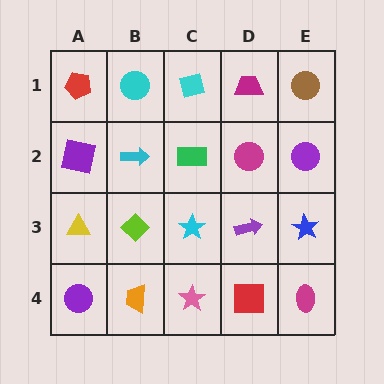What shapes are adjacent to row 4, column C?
A cyan star (row 3, column C), an orange trapezoid (row 4, column B), a red square (row 4, column D).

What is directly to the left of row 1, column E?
A magenta trapezoid.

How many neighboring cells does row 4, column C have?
3.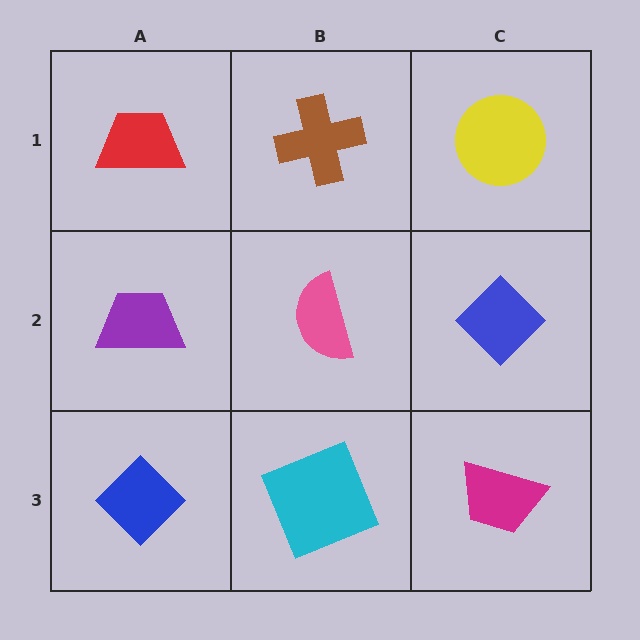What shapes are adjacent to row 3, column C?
A blue diamond (row 2, column C), a cyan square (row 3, column B).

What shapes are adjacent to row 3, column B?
A pink semicircle (row 2, column B), a blue diamond (row 3, column A), a magenta trapezoid (row 3, column C).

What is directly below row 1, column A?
A purple trapezoid.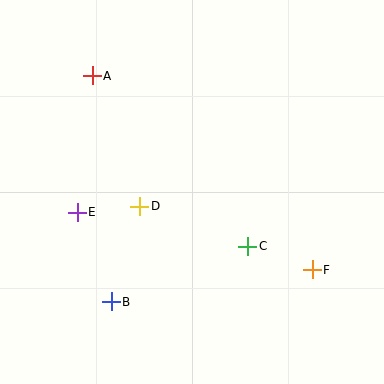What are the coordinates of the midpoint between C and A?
The midpoint between C and A is at (170, 161).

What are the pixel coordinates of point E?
Point E is at (77, 212).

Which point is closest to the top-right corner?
Point F is closest to the top-right corner.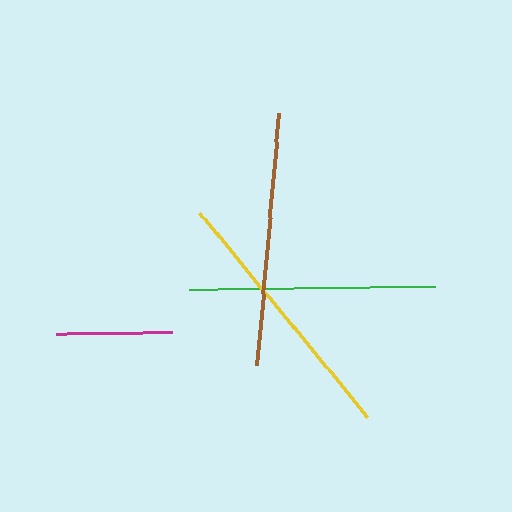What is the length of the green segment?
The green segment is approximately 246 pixels long.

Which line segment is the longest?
The yellow line is the longest at approximately 264 pixels.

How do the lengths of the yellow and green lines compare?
The yellow and green lines are approximately the same length.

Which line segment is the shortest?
The magenta line is the shortest at approximately 116 pixels.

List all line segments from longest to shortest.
From longest to shortest: yellow, brown, green, magenta.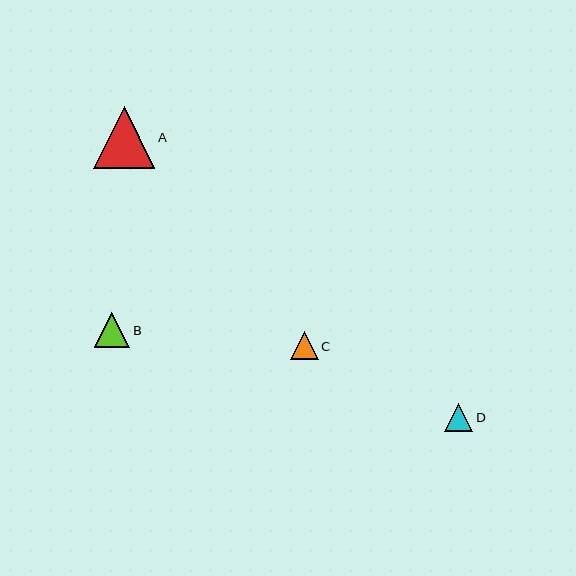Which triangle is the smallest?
Triangle D is the smallest with a size of approximately 28 pixels.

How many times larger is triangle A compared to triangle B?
Triangle A is approximately 1.7 times the size of triangle B.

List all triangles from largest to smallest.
From largest to smallest: A, B, C, D.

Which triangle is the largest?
Triangle A is the largest with a size of approximately 61 pixels.